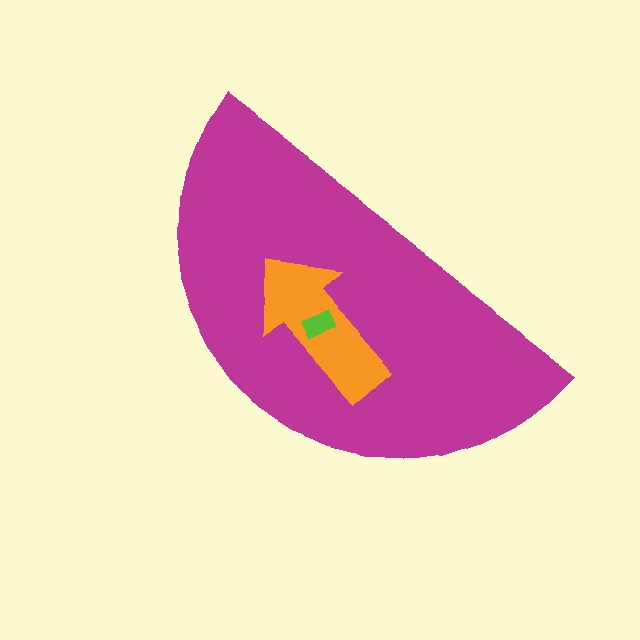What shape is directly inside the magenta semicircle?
The orange arrow.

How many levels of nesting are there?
3.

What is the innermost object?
The lime rectangle.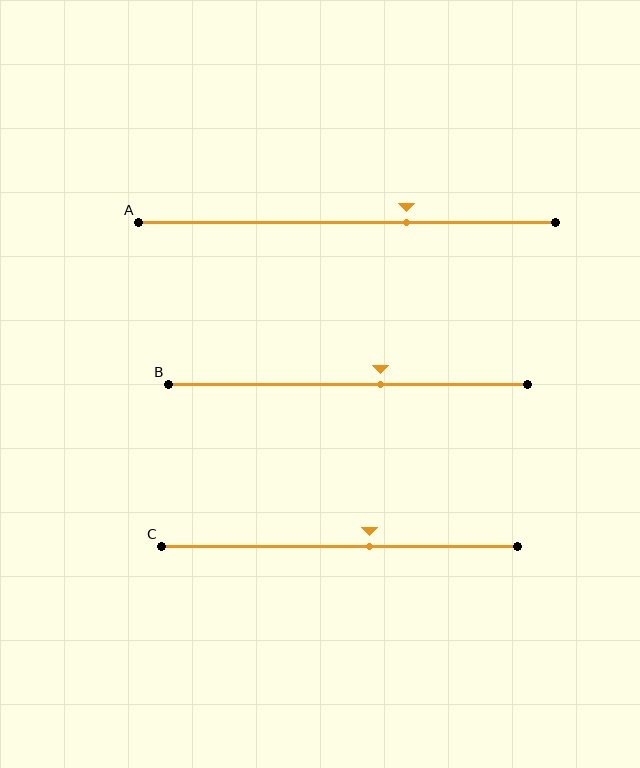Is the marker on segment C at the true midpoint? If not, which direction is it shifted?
No, the marker on segment C is shifted to the right by about 8% of the segment length.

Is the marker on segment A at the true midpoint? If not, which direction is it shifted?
No, the marker on segment A is shifted to the right by about 14% of the segment length.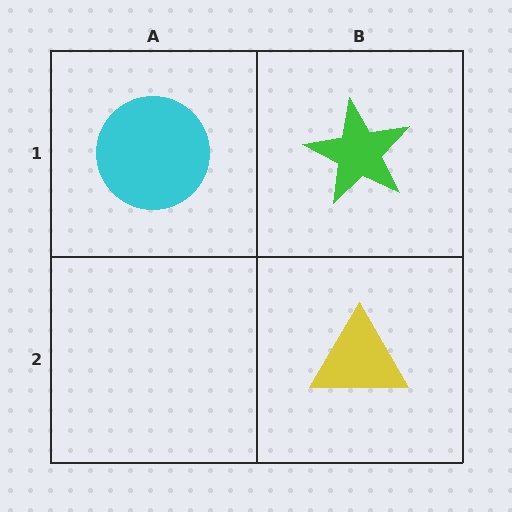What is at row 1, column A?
A cyan circle.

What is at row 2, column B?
A yellow triangle.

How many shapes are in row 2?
1 shape.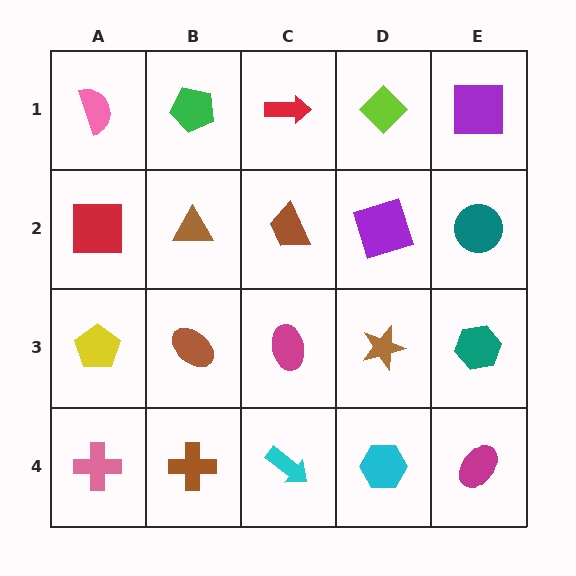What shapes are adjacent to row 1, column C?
A brown trapezoid (row 2, column C), a green pentagon (row 1, column B), a lime diamond (row 1, column D).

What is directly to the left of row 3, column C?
A brown ellipse.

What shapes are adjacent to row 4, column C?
A magenta ellipse (row 3, column C), a brown cross (row 4, column B), a cyan hexagon (row 4, column D).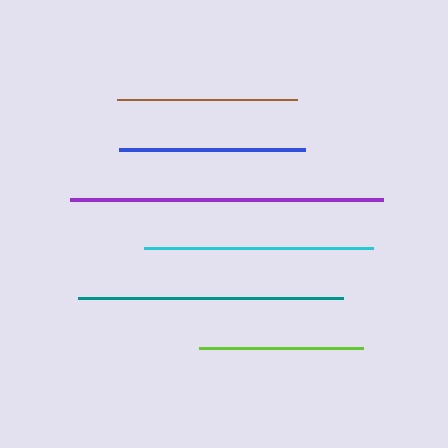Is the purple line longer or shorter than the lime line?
The purple line is longer than the lime line.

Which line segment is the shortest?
The lime line is the shortest at approximately 164 pixels.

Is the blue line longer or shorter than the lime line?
The blue line is longer than the lime line.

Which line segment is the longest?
The purple line is the longest at approximately 313 pixels.